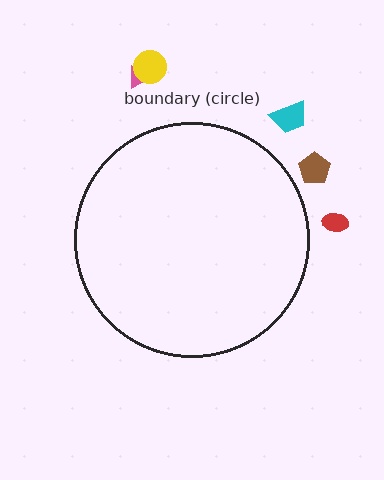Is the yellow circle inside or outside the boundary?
Outside.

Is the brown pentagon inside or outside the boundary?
Outside.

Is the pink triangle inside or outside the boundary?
Outside.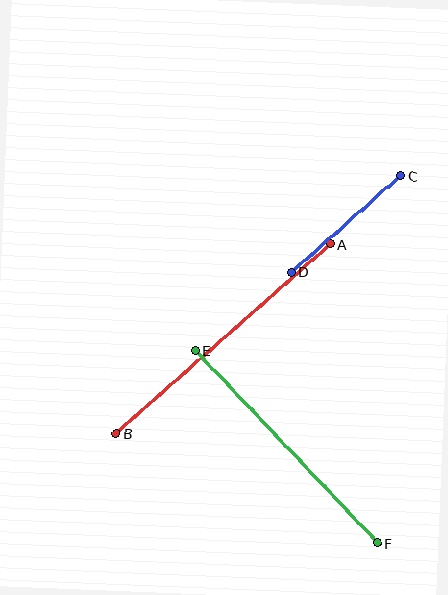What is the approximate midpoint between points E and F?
The midpoint is at approximately (286, 447) pixels.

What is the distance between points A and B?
The distance is approximately 286 pixels.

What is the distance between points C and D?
The distance is approximately 146 pixels.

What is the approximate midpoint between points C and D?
The midpoint is at approximately (346, 224) pixels.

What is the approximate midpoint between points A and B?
The midpoint is at approximately (223, 339) pixels.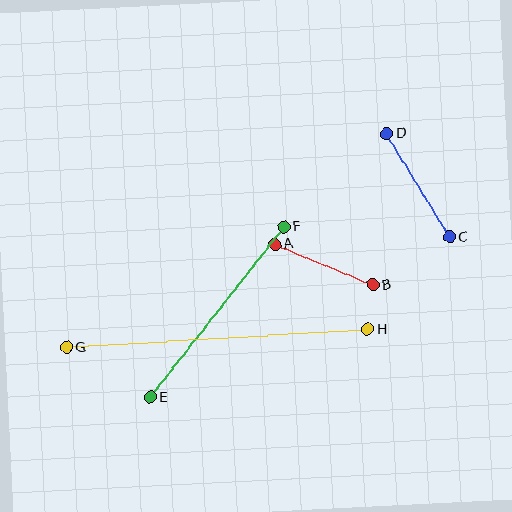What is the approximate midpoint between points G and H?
The midpoint is at approximately (217, 338) pixels.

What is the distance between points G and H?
The distance is approximately 301 pixels.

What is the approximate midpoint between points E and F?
The midpoint is at approximately (217, 312) pixels.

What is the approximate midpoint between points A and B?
The midpoint is at approximately (324, 265) pixels.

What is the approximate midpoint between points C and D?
The midpoint is at approximately (418, 185) pixels.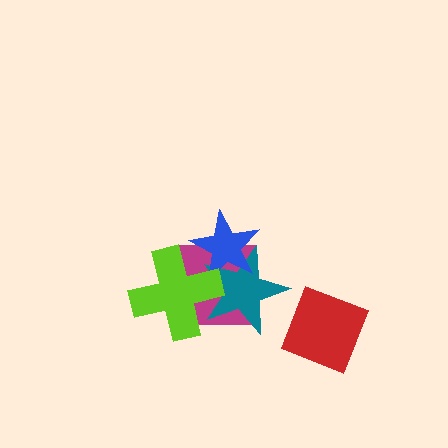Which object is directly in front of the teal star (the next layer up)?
The blue star is directly in front of the teal star.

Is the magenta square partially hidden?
Yes, it is partially covered by another shape.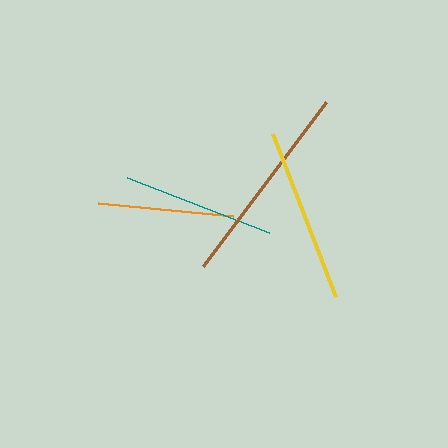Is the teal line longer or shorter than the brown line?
The brown line is longer than the teal line.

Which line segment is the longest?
The brown line is the longest at approximately 205 pixels.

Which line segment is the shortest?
The orange line is the shortest at approximately 135 pixels.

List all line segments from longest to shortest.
From longest to shortest: brown, yellow, teal, orange.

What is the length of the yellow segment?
The yellow segment is approximately 175 pixels long.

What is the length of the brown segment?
The brown segment is approximately 205 pixels long.